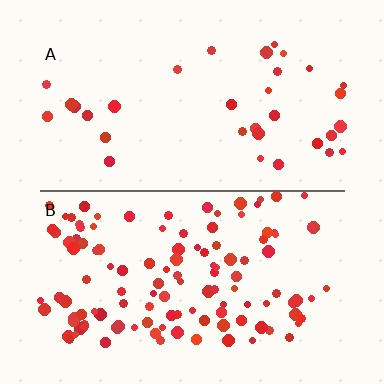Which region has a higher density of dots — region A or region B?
B (the bottom).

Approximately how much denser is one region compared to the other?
Approximately 3.7× — region B over region A.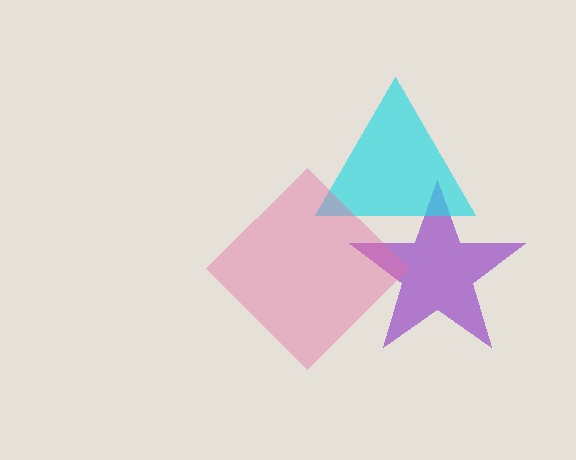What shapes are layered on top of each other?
The layered shapes are: a purple star, a cyan triangle, a pink diamond.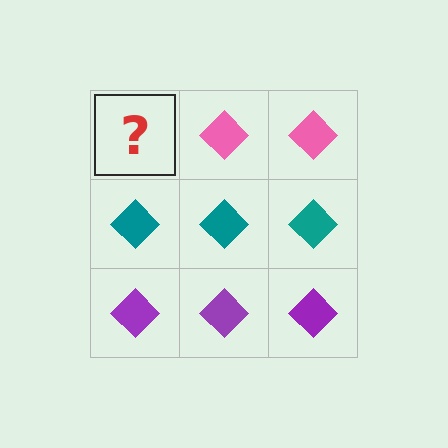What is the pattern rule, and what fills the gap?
The rule is that each row has a consistent color. The gap should be filled with a pink diamond.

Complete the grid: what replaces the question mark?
The question mark should be replaced with a pink diamond.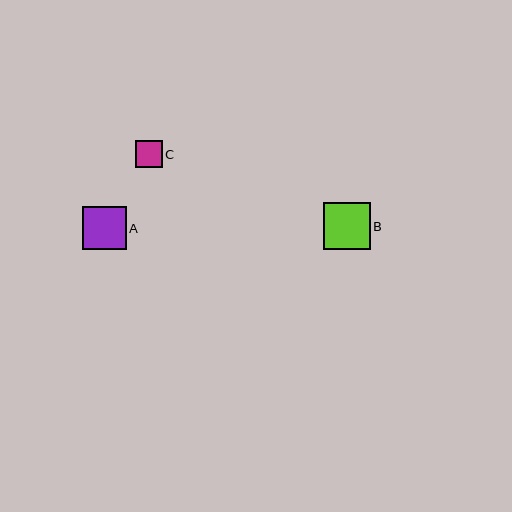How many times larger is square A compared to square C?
Square A is approximately 1.6 times the size of square C.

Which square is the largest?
Square B is the largest with a size of approximately 47 pixels.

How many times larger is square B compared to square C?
Square B is approximately 1.7 times the size of square C.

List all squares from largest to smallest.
From largest to smallest: B, A, C.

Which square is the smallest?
Square C is the smallest with a size of approximately 27 pixels.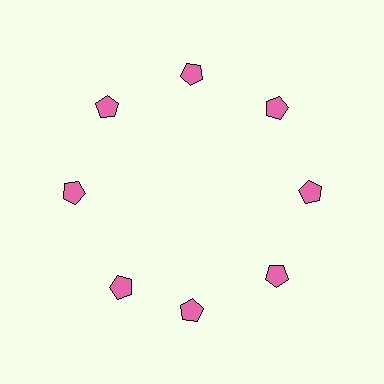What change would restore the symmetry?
The symmetry would be restored by rotating it back into even spacing with its neighbors so that all 8 pentagons sit at equal angles and equal distance from the center.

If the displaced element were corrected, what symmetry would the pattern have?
It would have 8-fold rotational symmetry — the pattern would map onto itself every 45 degrees.